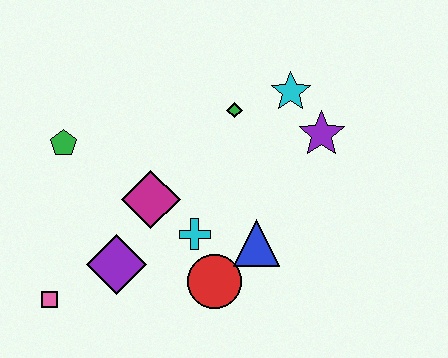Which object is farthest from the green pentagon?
The purple star is farthest from the green pentagon.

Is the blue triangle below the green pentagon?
Yes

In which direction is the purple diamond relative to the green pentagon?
The purple diamond is below the green pentagon.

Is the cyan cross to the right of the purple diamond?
Yes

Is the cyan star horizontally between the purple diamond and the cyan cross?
No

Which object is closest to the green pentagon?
The magenta diamond is closest to the green pentagon.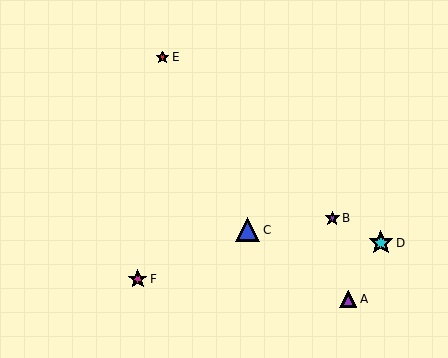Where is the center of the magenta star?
The center of the magenta star is at (138, 279).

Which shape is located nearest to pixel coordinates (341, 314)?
The purple triangle (labeled A) at (348, 299) is nearest to that location.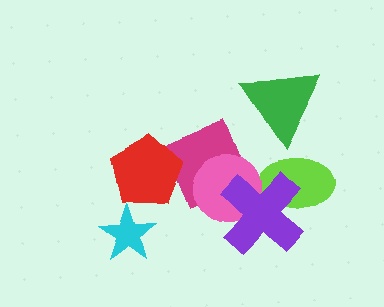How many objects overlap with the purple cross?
2 objects overlap with the purple cross.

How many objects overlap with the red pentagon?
1 object overlaps with the red pentagon.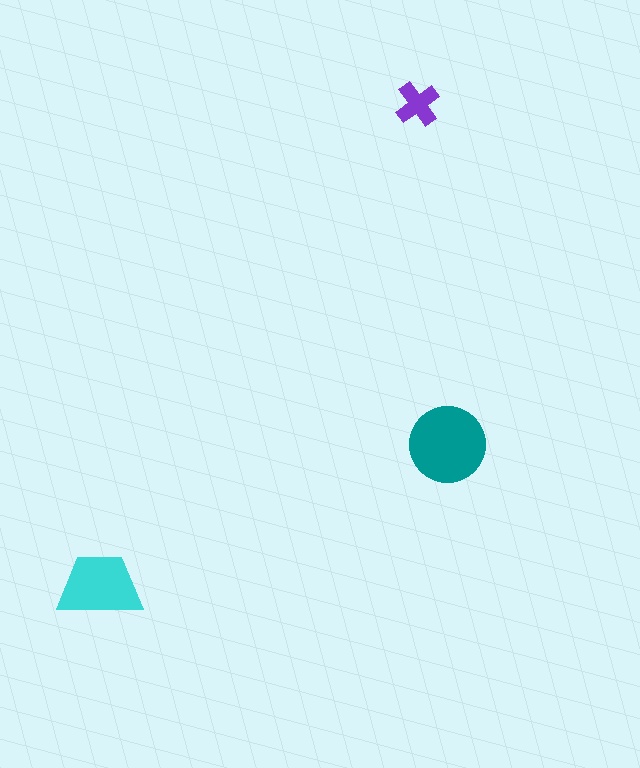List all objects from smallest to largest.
The purple cross, the cyan trapezoid, the teal circle.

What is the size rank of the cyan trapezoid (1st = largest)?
2nd.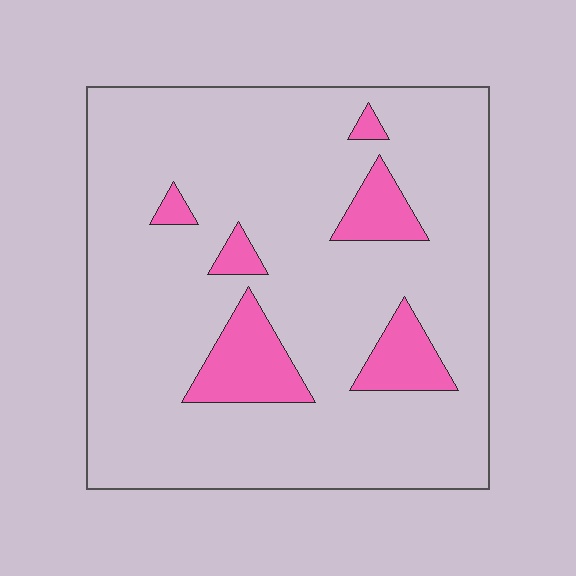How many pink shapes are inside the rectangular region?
6.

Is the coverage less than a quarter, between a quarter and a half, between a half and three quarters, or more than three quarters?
Less than a quarter.